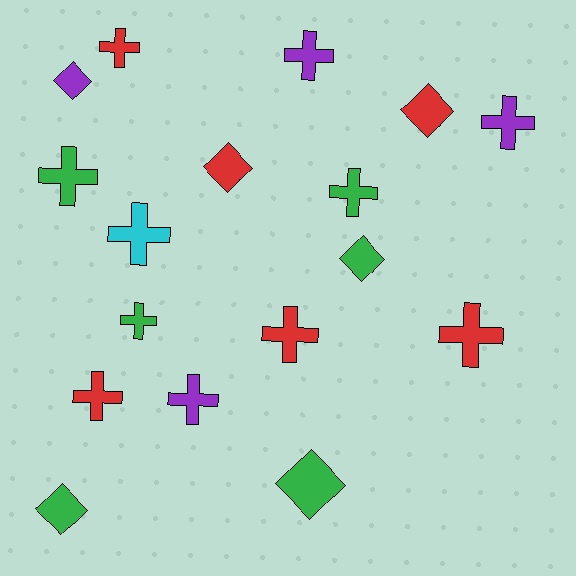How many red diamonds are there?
There are 2 red diamonds.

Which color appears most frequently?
Red, with 6 objects.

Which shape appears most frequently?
Cross, with 11 objects.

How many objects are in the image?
There are 17 objects.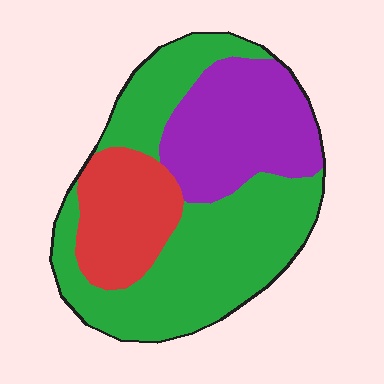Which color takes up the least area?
Red, at roughly 20%.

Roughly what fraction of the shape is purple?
Purple takes up between a sixth and a third of the shape.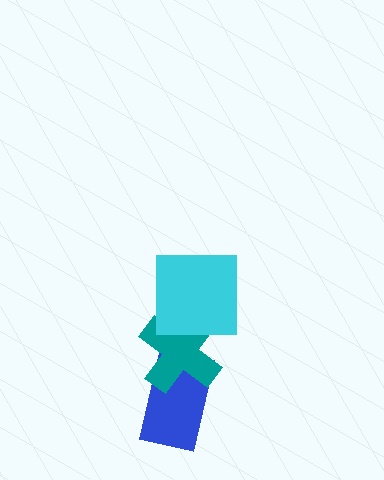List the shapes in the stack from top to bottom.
From top to bottom: the cyan square, the teal cross, the blue rectangle.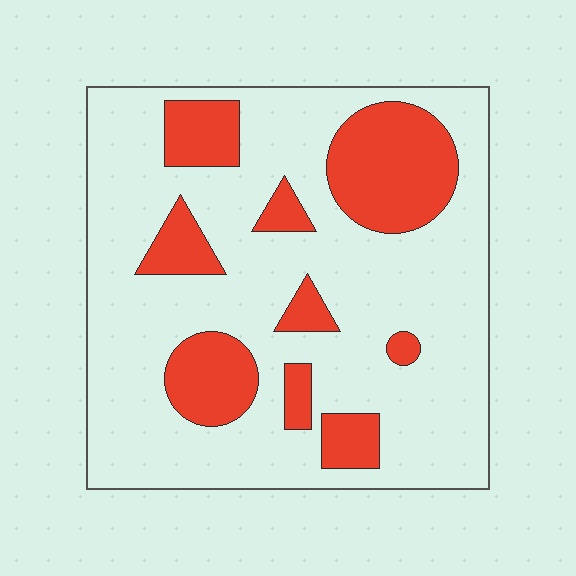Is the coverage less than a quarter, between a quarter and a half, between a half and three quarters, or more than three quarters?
Less than a quarter.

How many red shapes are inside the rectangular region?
9.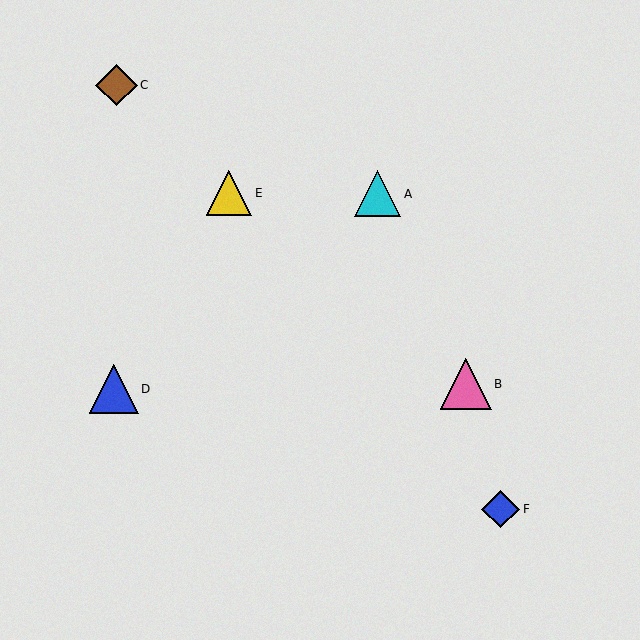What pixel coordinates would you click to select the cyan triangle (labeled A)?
Click at (378, 194) to select the cyan triangle A.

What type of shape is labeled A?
Shape A is a cyan triangle.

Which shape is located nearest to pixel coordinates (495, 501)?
The blue diamond (labeled F) at (501, 509) is nearest to that location.